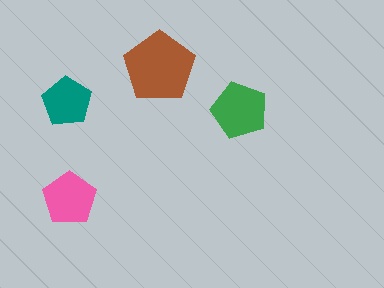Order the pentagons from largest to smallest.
the brown one, the green one, the pink one, the teal one.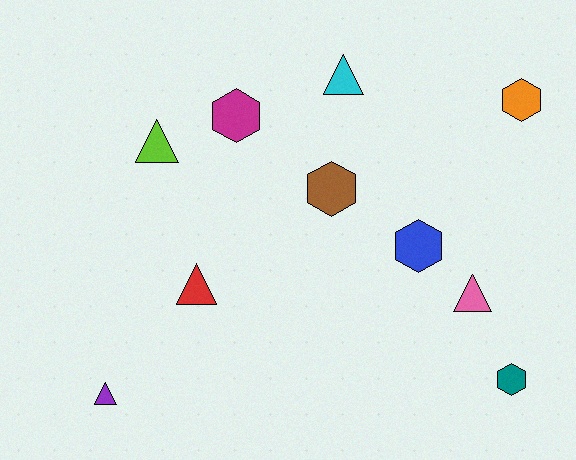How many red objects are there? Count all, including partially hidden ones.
There is 1 red object.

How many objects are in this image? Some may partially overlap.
There are 10 objects.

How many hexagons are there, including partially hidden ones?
There are 5 hexagons.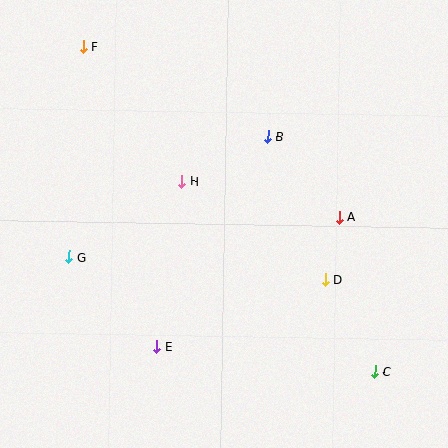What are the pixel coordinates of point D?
Point D is at (325, 280).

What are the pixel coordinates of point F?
Point F is at (83, 47).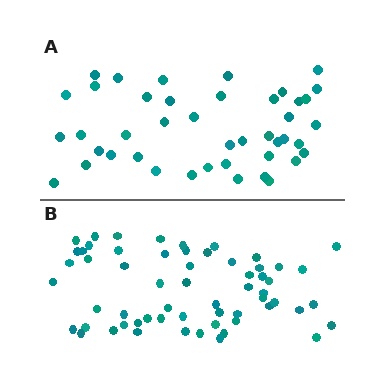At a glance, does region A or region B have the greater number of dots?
Region B (the bottom region) has more dots.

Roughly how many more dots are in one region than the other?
Region B has approximately 15 more dots than region A.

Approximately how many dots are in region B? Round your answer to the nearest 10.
About 60 dots.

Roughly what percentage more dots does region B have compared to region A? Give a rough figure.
About 40% more.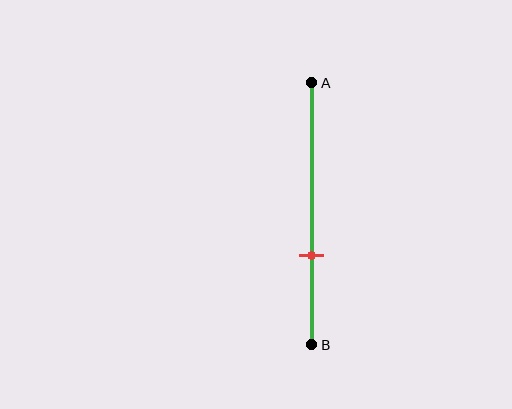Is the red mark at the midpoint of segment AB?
No, the mark is at about 65% from A, not at the 50% midpoint.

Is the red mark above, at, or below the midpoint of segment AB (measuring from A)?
The red mark is below the midpoint of segment AB.